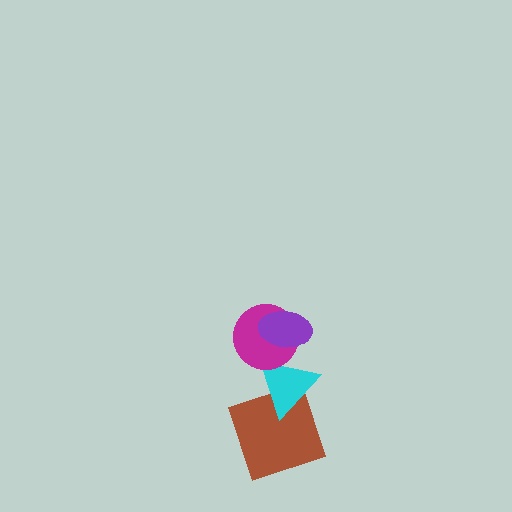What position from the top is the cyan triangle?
The cyan triangle is 3rd from the top.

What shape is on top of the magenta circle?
The purple ellipse is on top of the magenta circle.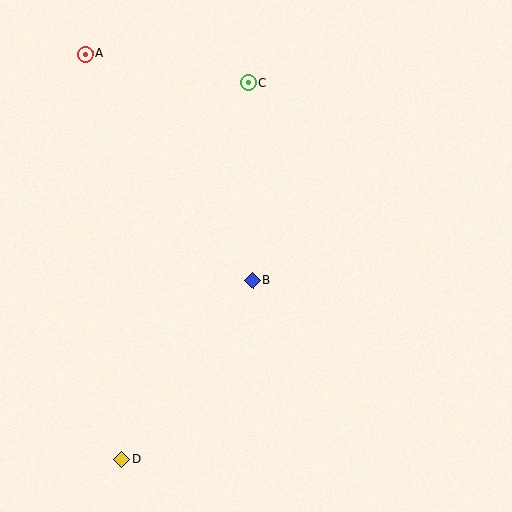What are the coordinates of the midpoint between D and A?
The midpoint between D and A is at (103, 257).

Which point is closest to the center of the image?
Point B at (253, 280) is closest to the center.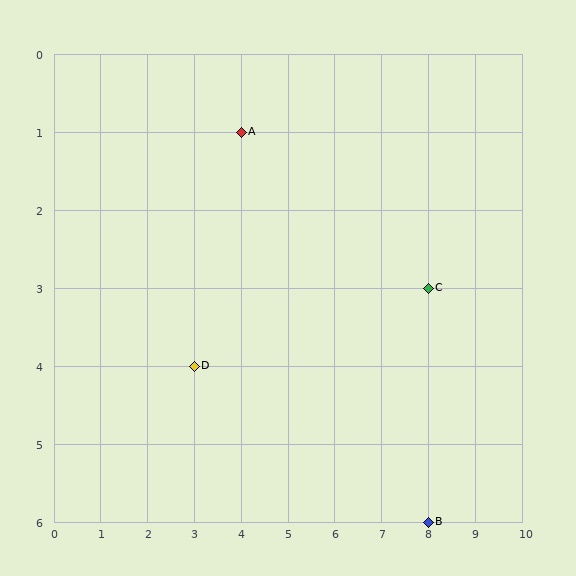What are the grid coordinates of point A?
Point A is at grid coordinates (4, 1).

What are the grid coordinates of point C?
Point C is at grid coordinates (8, 3).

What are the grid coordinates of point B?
Point B is at grid coordinates (8, 6).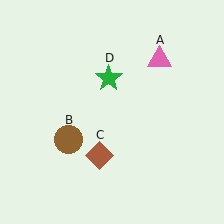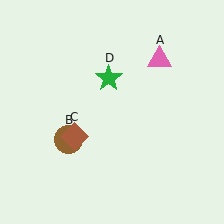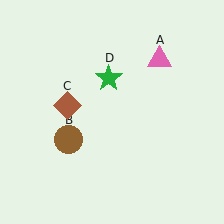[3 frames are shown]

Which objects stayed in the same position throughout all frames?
Pink triangle (object A) and brown circle (object B) and green star (object D) remained stationary.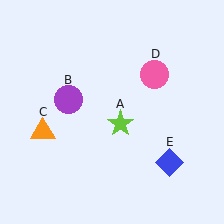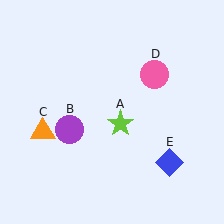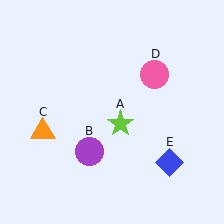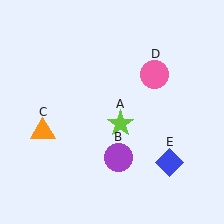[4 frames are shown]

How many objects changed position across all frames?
1 object changed position: purple circle (object B).